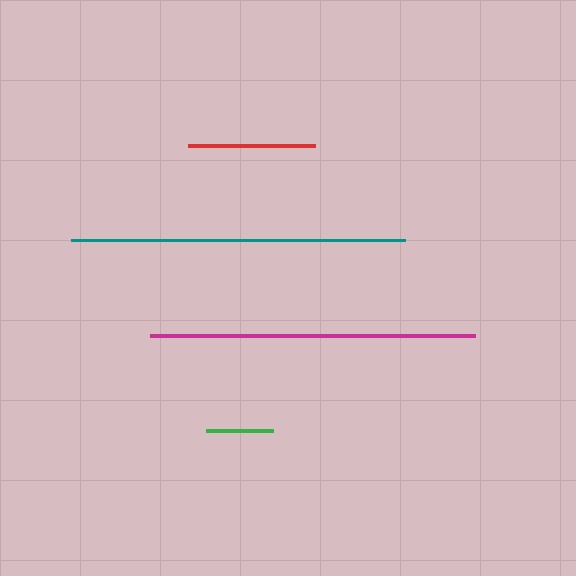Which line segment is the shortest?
The green line is the shortest at approximately 67 pixels.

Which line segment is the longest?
The teal line is the longest at approximately 334 pixels.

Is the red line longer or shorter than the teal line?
The teal line is longer than the red line.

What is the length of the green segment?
The green segment is approximately 67 pixels long.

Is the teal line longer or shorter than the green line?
The teal line is longer than the green line.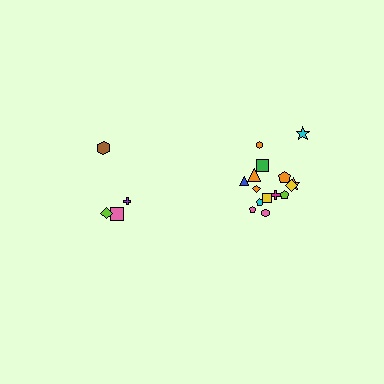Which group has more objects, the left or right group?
The right group.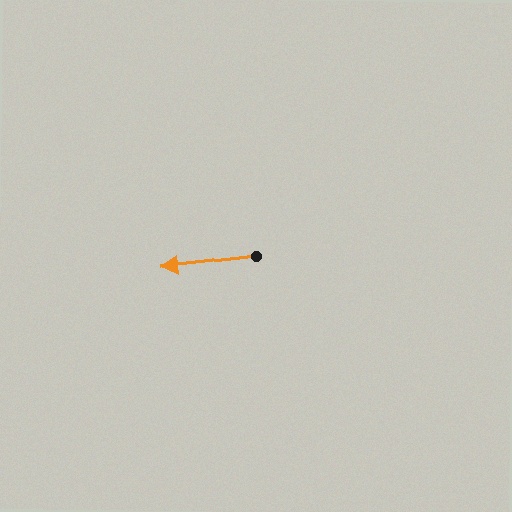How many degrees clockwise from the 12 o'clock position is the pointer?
Approximately 263 degrees.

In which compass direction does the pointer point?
West.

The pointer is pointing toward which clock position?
Roughly 9 o'clock.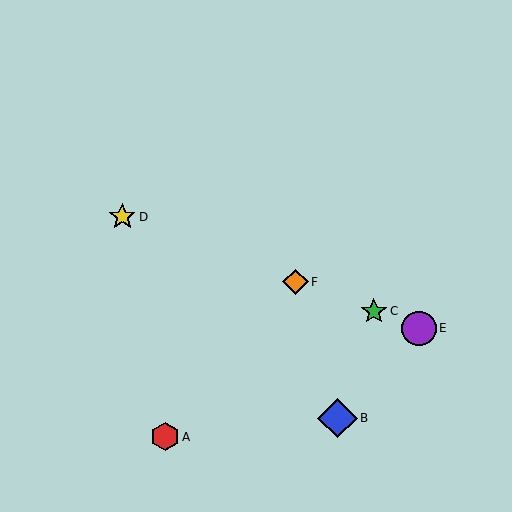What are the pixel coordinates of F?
Object F is at (295, 282).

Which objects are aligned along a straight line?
Objects C, D, E, F are aligned along a straight line.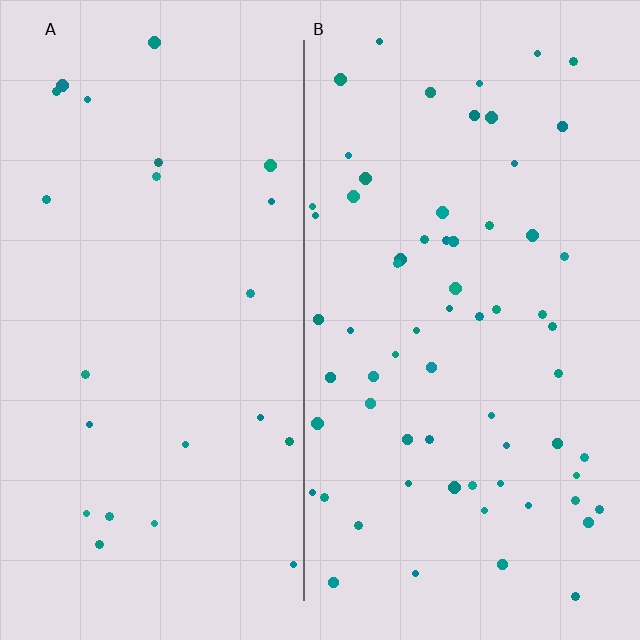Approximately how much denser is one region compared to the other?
Approximately 2.8× — region B over region A.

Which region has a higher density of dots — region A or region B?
B (the right).